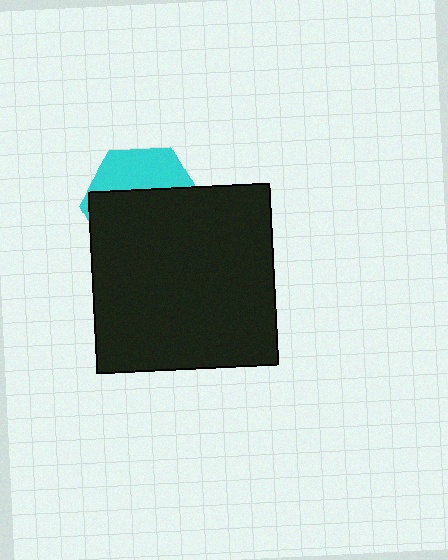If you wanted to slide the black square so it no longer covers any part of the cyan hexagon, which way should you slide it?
Slide it down — that is the most direct way to separate the two shapes.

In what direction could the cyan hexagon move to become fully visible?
The cyan hexagon could move up. That would shift it out from behind the black square entirely.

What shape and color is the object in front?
The object in front is a black square.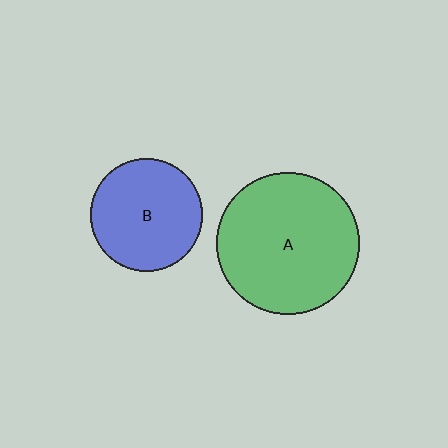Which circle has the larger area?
Circle A (green).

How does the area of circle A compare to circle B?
Approximately 1.6 times.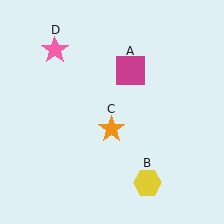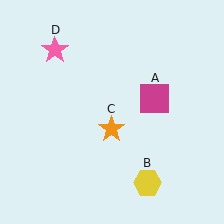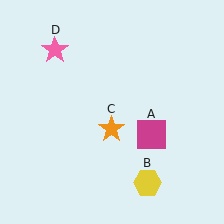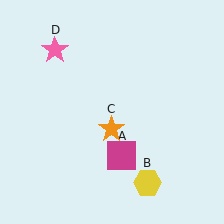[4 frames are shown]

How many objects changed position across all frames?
1 object changed position: magenta square (object A).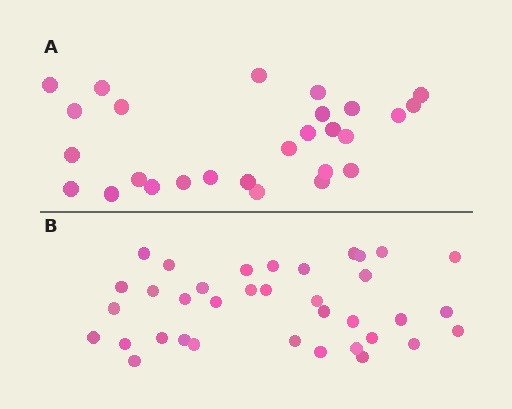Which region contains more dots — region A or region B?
Region B (the bottom region) has more dots.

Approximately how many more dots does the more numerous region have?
Region B has roughly 8 or so more dots than region A.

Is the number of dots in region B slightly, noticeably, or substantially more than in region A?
Region B has noticeably more, but not dramatically so. The ratio is roughly 1.3 to 1.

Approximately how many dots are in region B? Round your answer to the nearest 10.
About 40 dots. (The exact count is 36, which rounds to 40.)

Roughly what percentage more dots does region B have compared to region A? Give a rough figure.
About 35% more.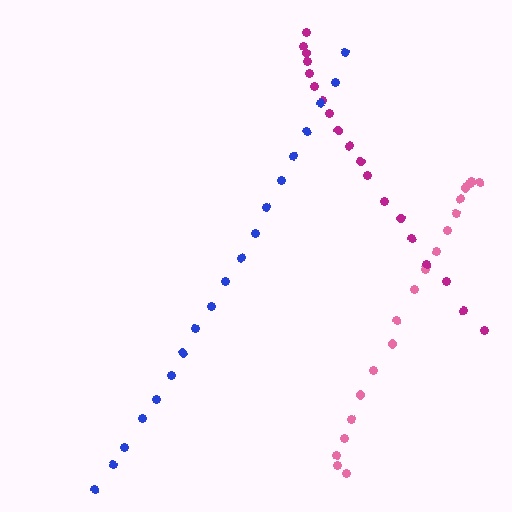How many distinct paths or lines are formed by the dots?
There are 3 distinct paths.